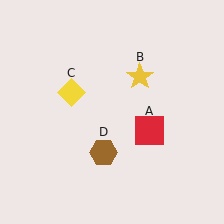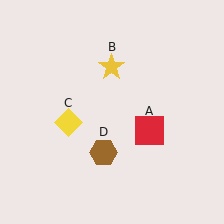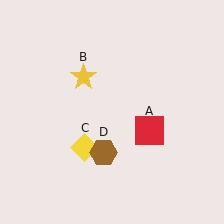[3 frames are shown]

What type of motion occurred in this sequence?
The yellow star (object B), yellow diamond (object C) rotated counterclockwise around the center of the scene.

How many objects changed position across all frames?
2 objects changed position: yellow star (object B), yellow diamond (object C).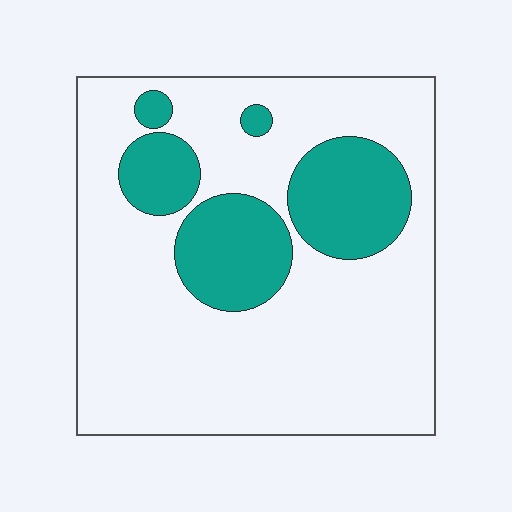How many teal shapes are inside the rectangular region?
5.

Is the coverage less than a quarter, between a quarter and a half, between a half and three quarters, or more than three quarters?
Less than a quarter.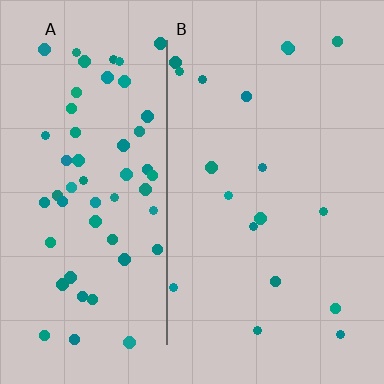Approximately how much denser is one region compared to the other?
Approximately 3.2× — region A over region B.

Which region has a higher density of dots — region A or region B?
A (the left).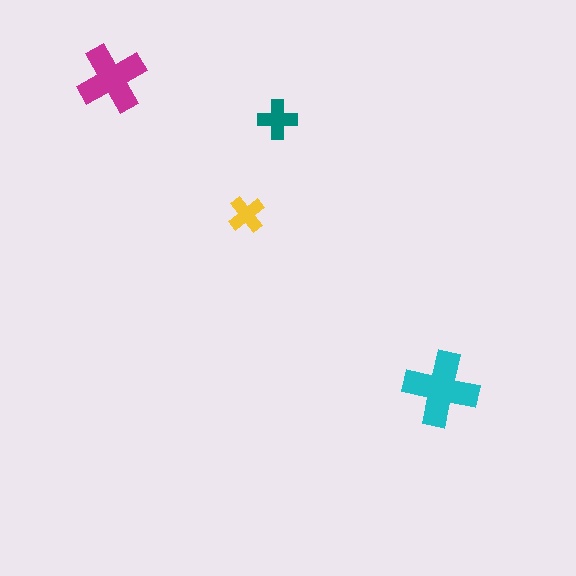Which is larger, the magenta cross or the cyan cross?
The cyan one.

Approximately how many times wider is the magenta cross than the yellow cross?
About 2 times wider.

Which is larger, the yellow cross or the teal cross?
The teal one.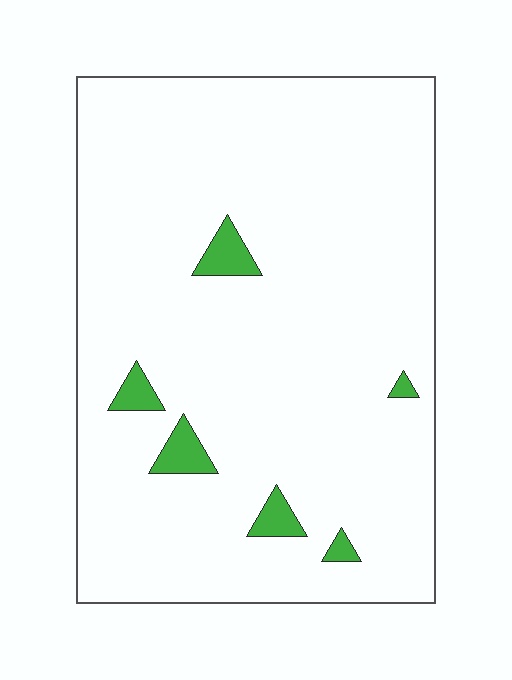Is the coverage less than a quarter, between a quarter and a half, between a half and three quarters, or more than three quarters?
Less than a quarter.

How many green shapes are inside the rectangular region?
6.